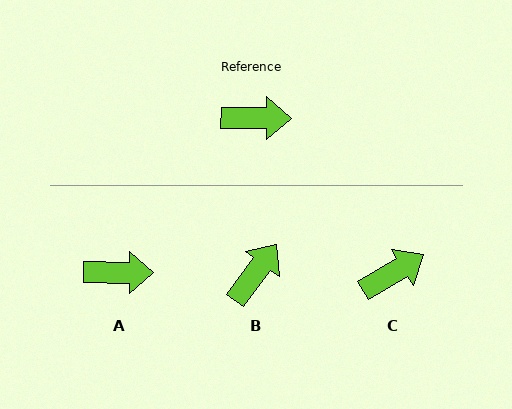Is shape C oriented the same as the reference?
No, it is off by about 31 degrees.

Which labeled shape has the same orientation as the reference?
A.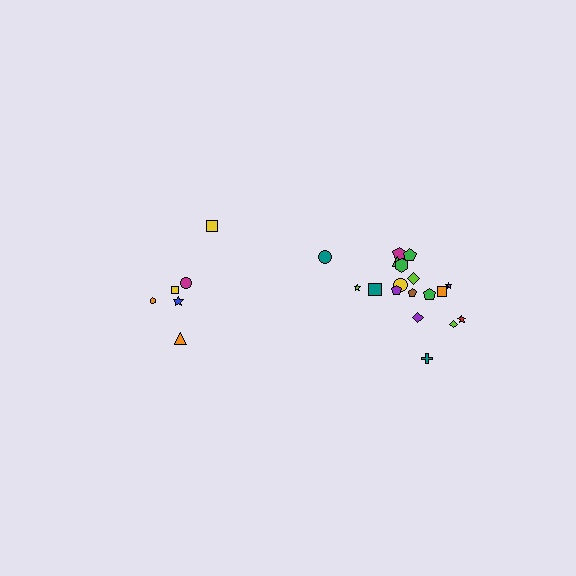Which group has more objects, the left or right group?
The right group.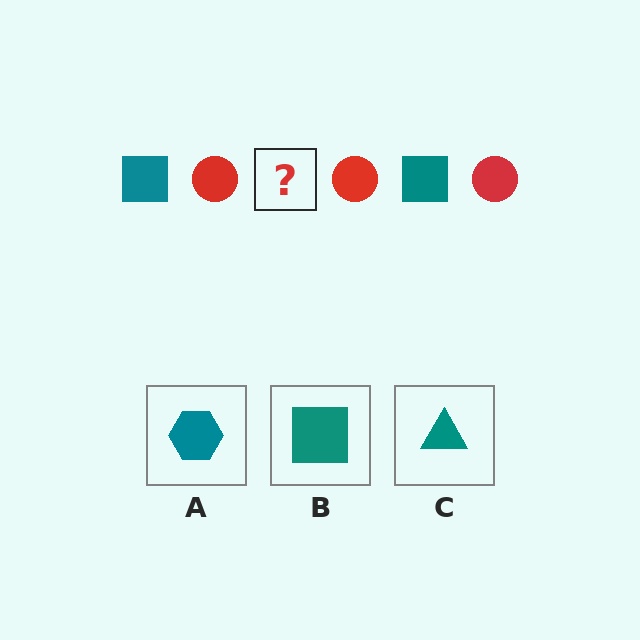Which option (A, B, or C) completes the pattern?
B.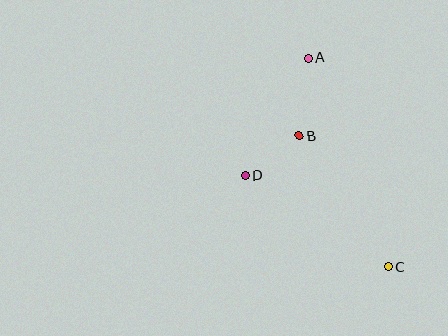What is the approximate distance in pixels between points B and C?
The distance between B and C is approximately 159 pixels.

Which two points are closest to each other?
Points B and D are closest to each other.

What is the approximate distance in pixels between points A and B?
The distance between A and B is approximately 78 pixels.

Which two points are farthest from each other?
Points A and C are farthest from each other.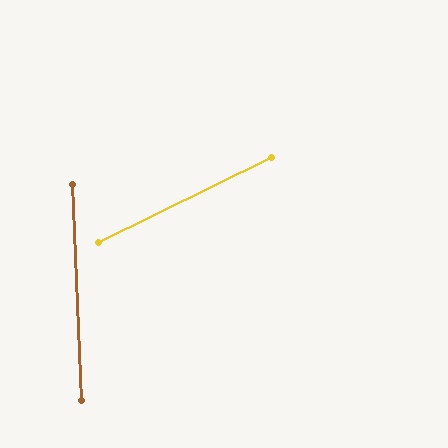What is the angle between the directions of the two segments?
Approximately 66 degrees.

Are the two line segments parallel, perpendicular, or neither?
Neither parallel nor perpendicular — they differ by about 66°.